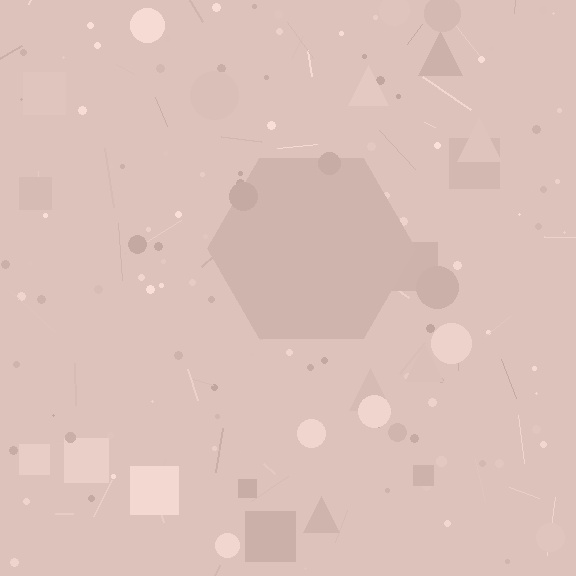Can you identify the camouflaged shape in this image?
The camouflaged shape is a hexagon.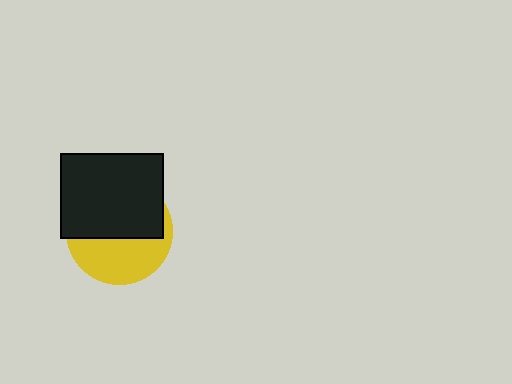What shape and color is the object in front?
The object in front is a black rectangle.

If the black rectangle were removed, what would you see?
You would see the complete yellow circle.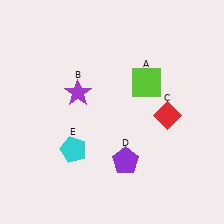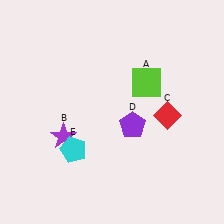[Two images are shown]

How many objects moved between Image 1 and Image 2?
2 objects moved between the two images.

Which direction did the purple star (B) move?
The purple star (B) moved down.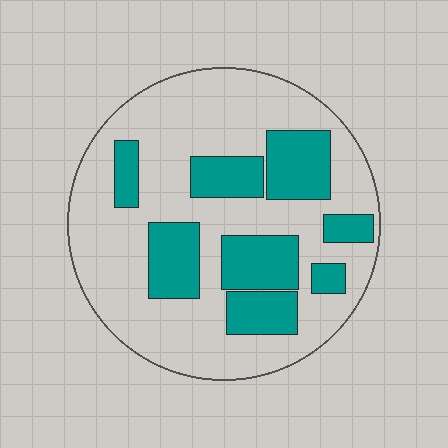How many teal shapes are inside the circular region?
8.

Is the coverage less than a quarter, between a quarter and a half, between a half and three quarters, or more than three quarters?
Between a quarter and a half.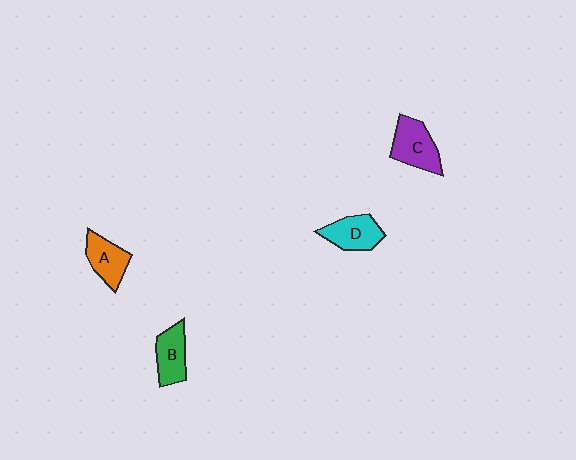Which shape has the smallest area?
Shape A (orange).